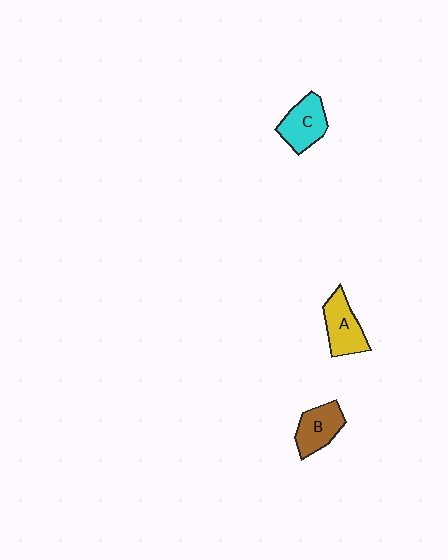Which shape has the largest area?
Shape A (yellow).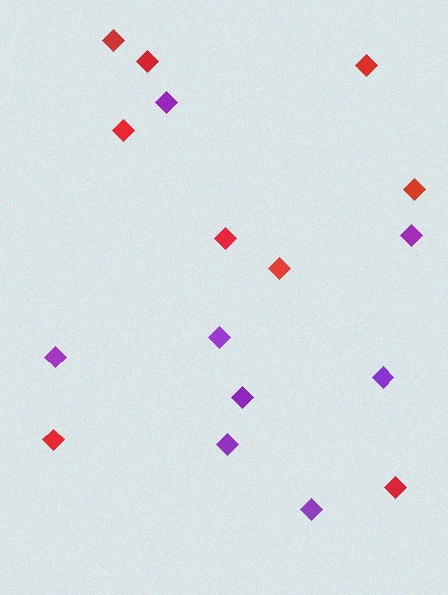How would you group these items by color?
There are 2 groups: one group of purple diamonds (8) and one group of red diamonds (9).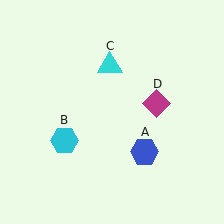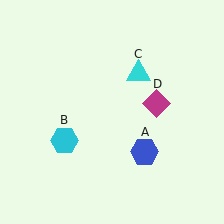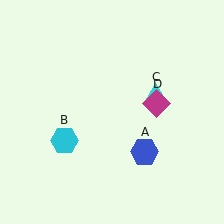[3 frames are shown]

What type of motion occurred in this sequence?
The cyan triangle (object C) rotated clockwise around the center of the scene.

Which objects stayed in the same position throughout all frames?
Blue hexagon (object A) and cyan hexagon (object B) and magenta diamond (object D) remained stationary.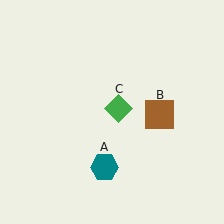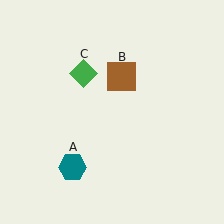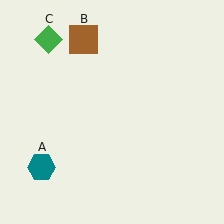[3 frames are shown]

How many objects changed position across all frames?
3 objects changed position: teal hexagon (object A), brown square (object B), green diamond (object C).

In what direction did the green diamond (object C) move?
The green diamond (object C) moved up and to the left.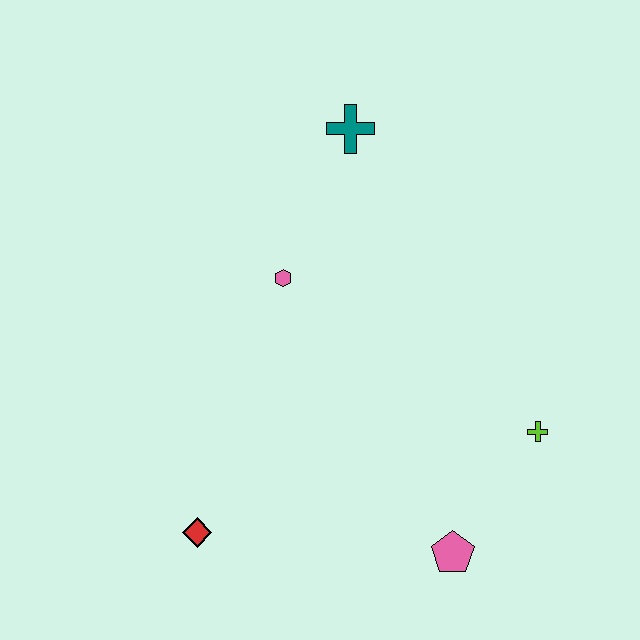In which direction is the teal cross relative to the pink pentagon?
The teal cross is above the pink pentagon.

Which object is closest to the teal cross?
The pink hexagon is closest to the teal cross.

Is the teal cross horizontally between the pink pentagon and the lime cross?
No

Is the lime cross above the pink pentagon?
Yes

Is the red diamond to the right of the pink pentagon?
No